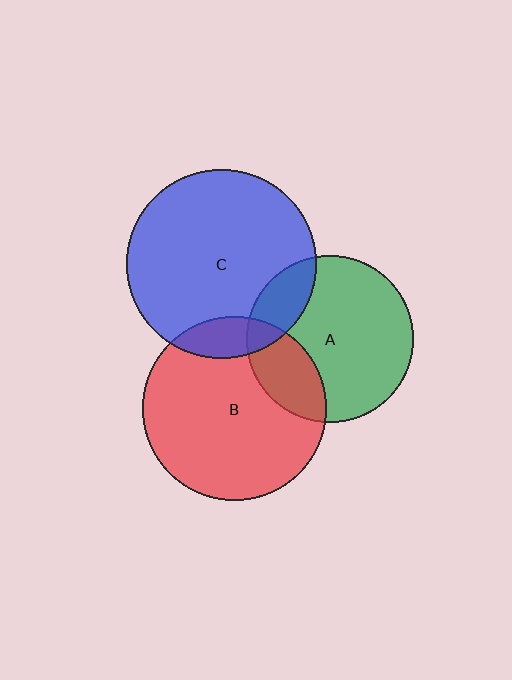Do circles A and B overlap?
Yes.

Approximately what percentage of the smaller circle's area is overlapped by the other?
Approximately 25%.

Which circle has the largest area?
Circle C (blue).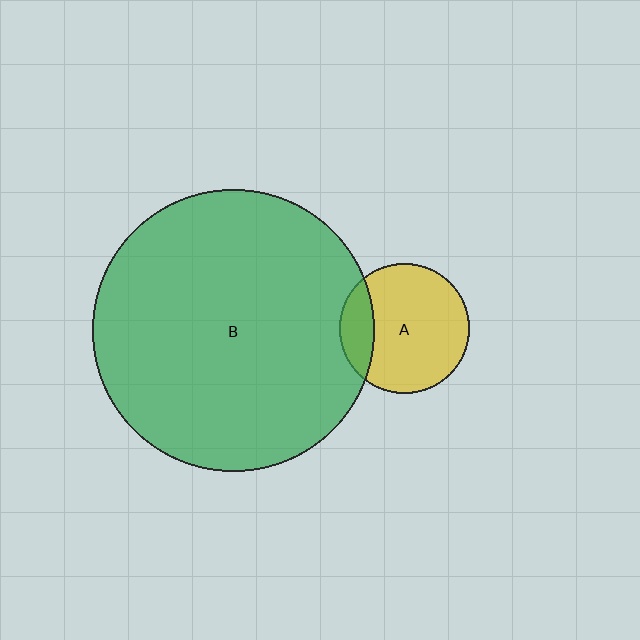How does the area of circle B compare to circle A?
Approximately 4.7 times.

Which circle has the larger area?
Circle B (green).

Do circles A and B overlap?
Yes.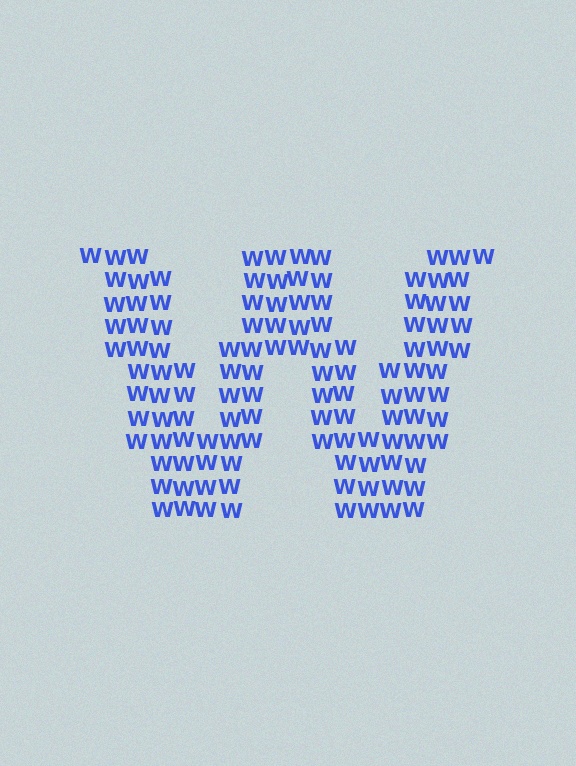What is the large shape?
The large shape is the letter W.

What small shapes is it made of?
It is made of small letter W's.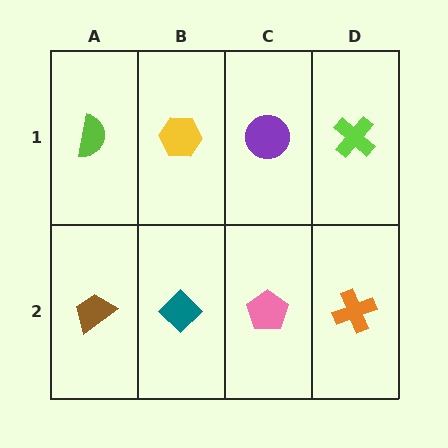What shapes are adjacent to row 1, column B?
A teal diamond (row 2, column B), a lime semicircle (row 1, column A), a purple circle (row 1, column C).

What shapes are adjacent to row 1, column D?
An orange cross (row 2, column D), a purple circle (row 1, column C).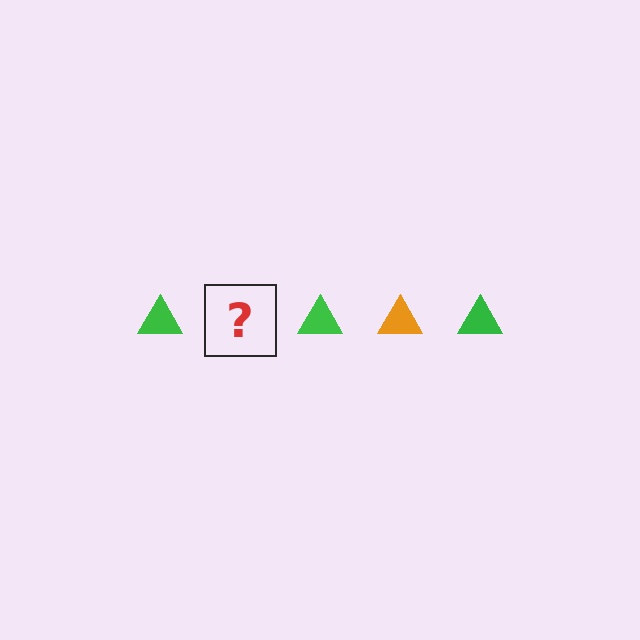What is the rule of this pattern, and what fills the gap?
The rule is that the pattern cycles through green, orange triangles. The gap should be filled with an orange triangle.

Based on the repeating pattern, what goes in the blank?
The blank should be an orange triangle.